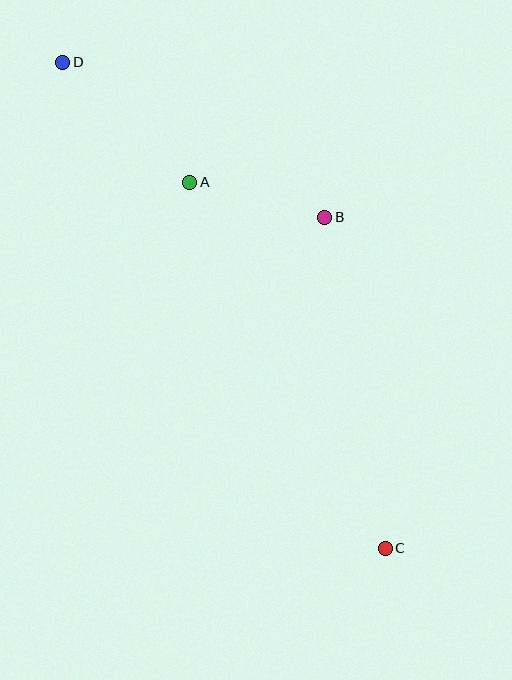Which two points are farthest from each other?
Points C and D are farthest from each other.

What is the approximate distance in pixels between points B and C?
The distance between B and C is approximately 336 pixels.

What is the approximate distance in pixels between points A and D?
The distance between A and D is approximately 175 pixels.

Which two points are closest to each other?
Points A and B are closest to each other.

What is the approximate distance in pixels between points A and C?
The distance between A and C is approximately 415 pixels.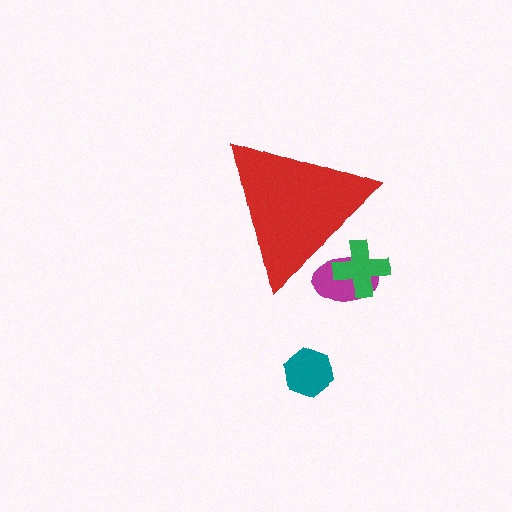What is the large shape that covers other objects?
A red triangle.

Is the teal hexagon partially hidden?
No, the teal hexagon is fully visible.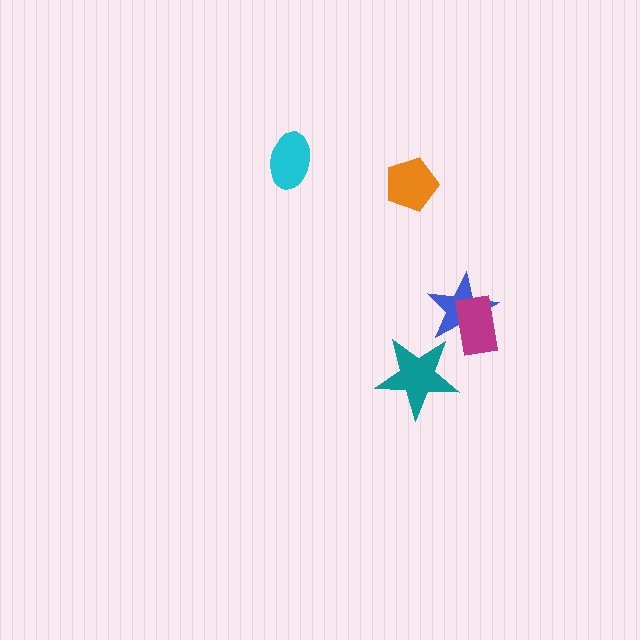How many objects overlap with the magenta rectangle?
1 object overlaps with the magenta rectangle.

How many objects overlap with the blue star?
1 object overlaps with the blue star.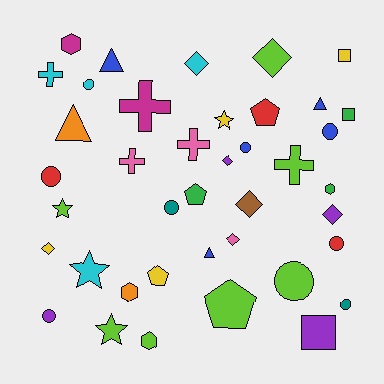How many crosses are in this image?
There are 5 crosses.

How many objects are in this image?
There are 40 objects.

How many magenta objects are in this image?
There are 2 magenta objects.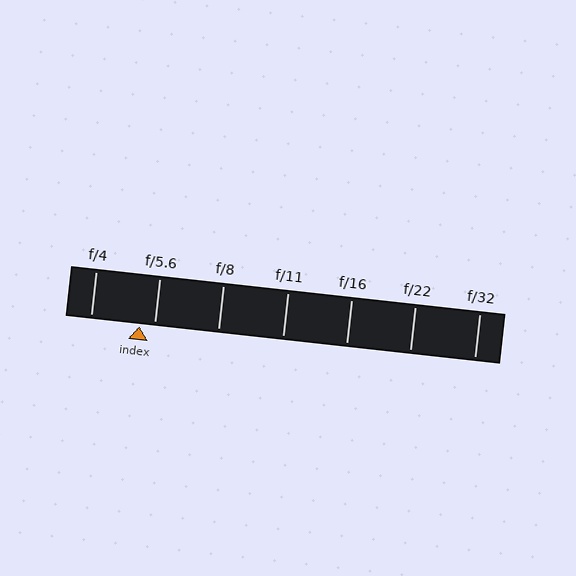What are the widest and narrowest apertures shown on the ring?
The widest aperture shown is f/4 and the narrowest is f/32.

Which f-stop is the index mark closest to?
The index mark is closest to f/5.6.